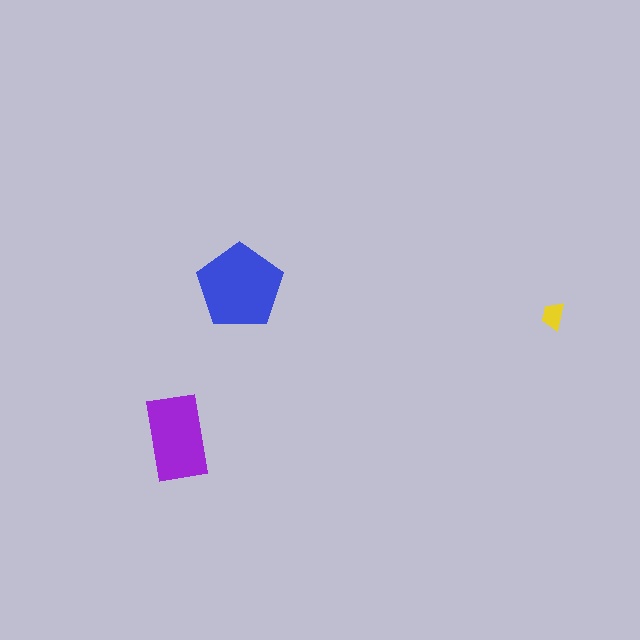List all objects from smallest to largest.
The yellow trapezoid, the purple rectangle, the blue pentagon.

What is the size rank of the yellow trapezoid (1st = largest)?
3rd.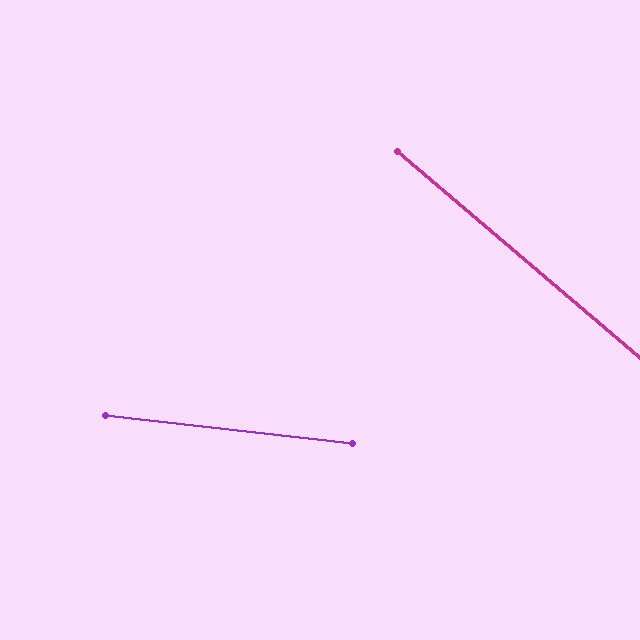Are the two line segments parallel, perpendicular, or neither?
Neither parallel nor perpendicular — they differ by about 34°.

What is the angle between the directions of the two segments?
Approximately 34 degrees.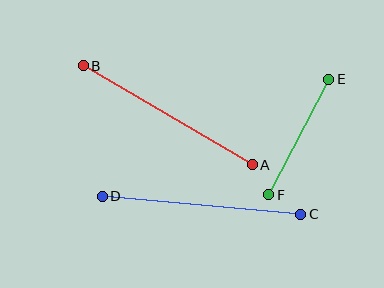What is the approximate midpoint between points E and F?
The midpoint is at approximately (299, 137) pixels.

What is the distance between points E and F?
The distance is approximately 130 pixels.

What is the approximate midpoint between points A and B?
The midpoint is at approximately (168, 115) pixels.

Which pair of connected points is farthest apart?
Points C and D are farthest apart.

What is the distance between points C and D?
The distance is approximately 200 pixels.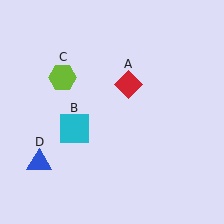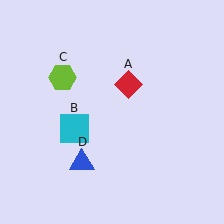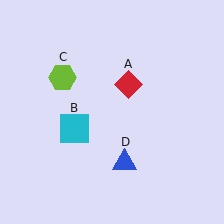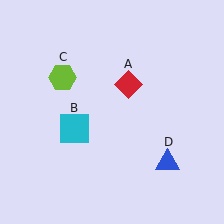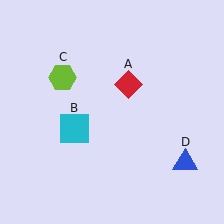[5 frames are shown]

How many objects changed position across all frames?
1 object changed position: blue triangle (object D).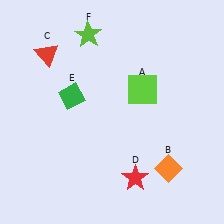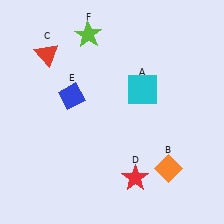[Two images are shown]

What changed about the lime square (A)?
In Image 1, A is lime. In Image 2, it changed to cyan.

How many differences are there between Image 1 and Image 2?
There are 2 differences between the two images.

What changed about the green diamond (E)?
In Image 1, E is green. In Image 2, it changed to blue.